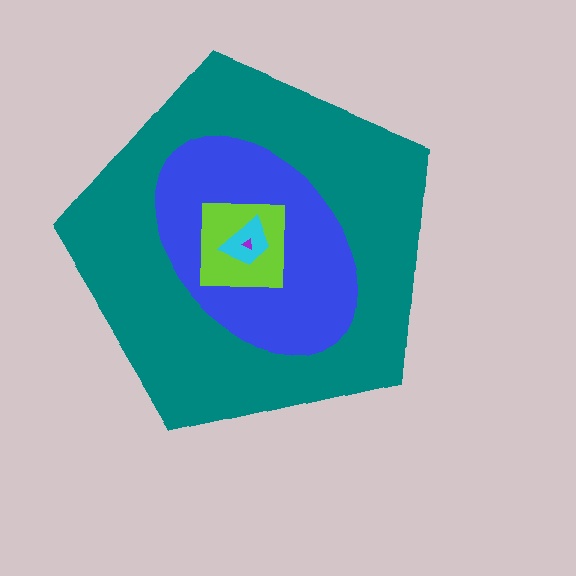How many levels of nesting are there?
5.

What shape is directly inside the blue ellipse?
The lime square.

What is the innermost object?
The purple triangle.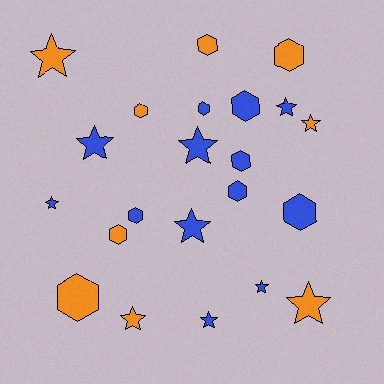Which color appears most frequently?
Blue, with 13 objects.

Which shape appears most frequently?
Star, with 11 objects.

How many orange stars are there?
There are 4 orange stars.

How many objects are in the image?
There are 22 objects.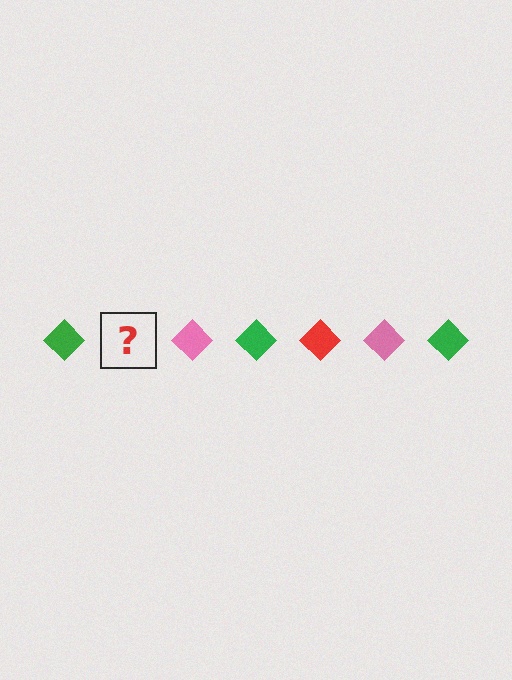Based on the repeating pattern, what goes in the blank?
The blank should be a red diamond.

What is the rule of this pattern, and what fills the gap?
The rule is that the pattern cycles through green, red, pink diamonds. The gap should be filled with a red diamond.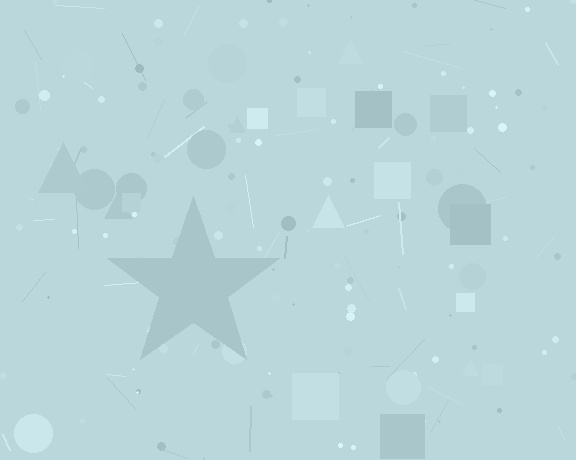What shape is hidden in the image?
A star is hidden in the image.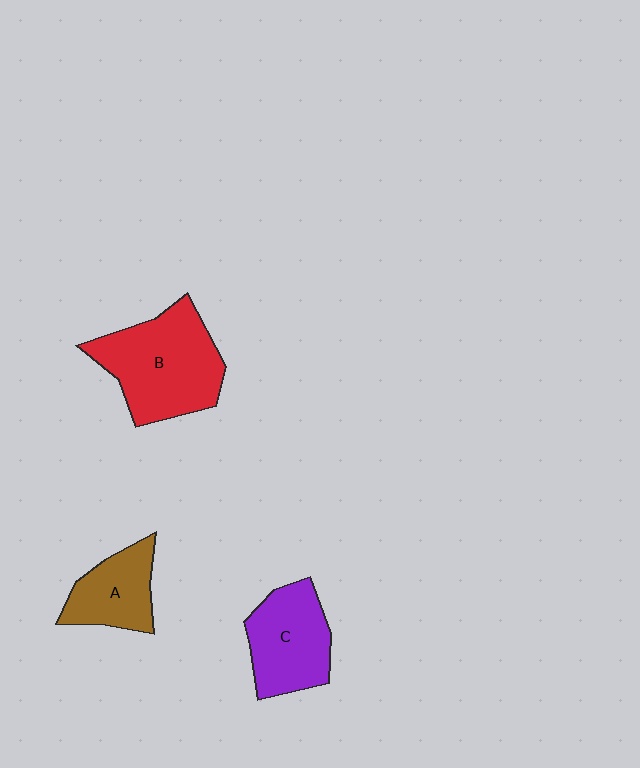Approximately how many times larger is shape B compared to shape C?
Approximately 1.4 times.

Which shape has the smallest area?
Shape A (brown).